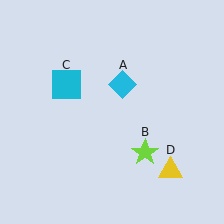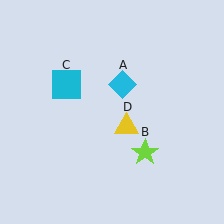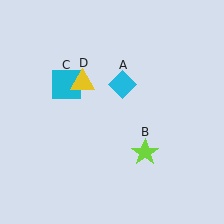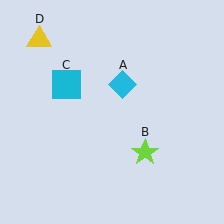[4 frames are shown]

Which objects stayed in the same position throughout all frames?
Cyan diamond (object A) and lime star (object B) and cyan square (object C) remained stationary.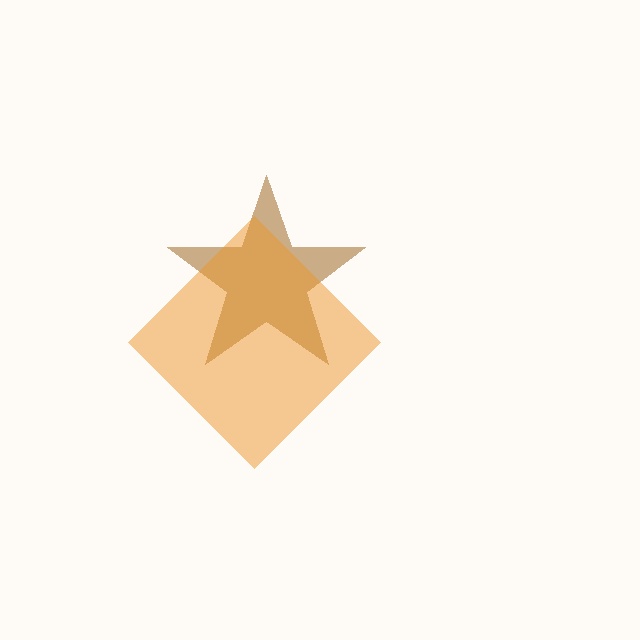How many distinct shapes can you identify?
There are 2 distinct shapes: a brown star, an orange diamond.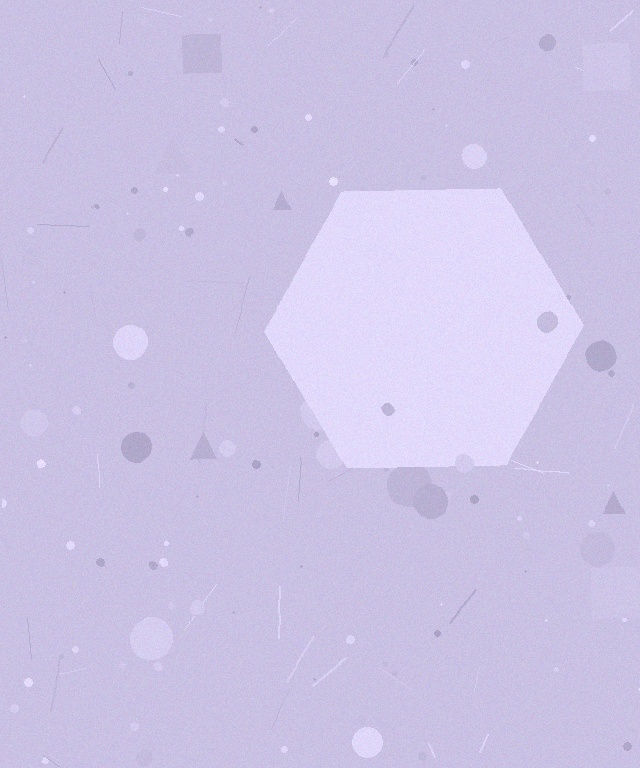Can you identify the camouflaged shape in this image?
The camouflaged shape is a hexagon.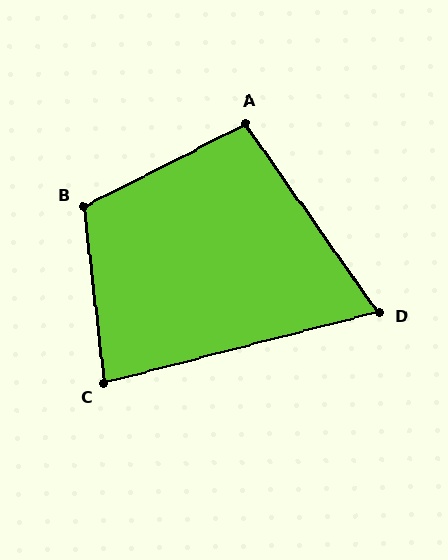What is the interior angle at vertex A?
Approximately 98 degrees (obtuse).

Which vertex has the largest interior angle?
B, at approximately 111 degrees.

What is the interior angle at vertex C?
Approximately 82 degrees (acute).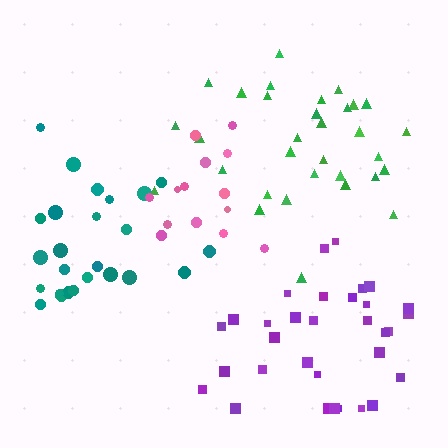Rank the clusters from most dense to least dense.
pink, teal, purple, green.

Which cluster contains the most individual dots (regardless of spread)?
Purple (32).